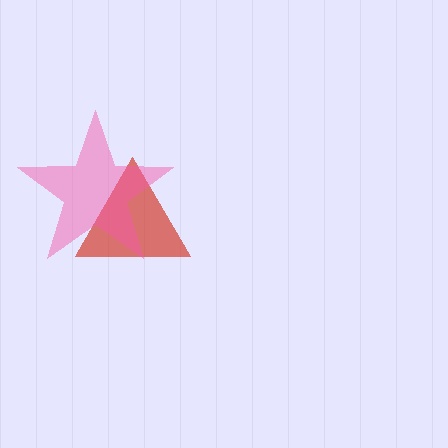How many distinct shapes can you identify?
There are 2 distinct shapes: a red triangle, a pink star.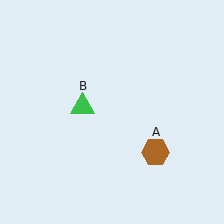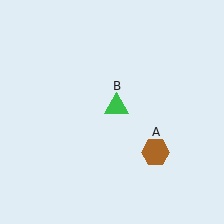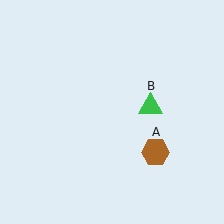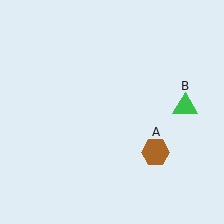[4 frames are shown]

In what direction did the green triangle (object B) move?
The green triangle (object B) moved right.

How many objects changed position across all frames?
1 object changed position: green triangle (object B).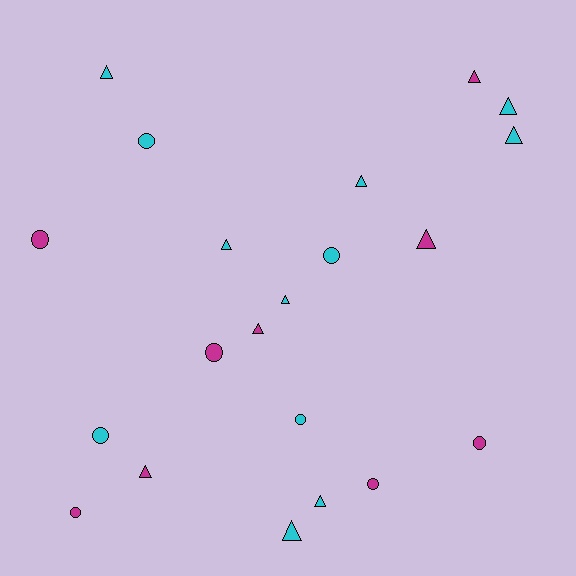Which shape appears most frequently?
Triangle, with 12 objects.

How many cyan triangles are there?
There are 8 cyan triangles.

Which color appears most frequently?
Cyan, with 12 objects.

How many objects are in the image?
There are 21 objects.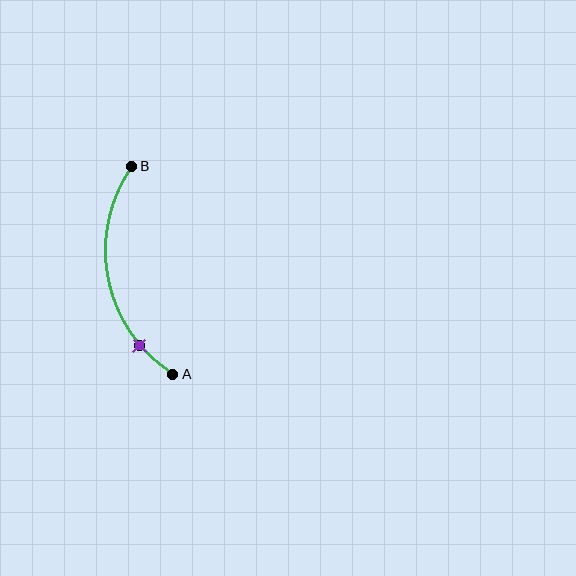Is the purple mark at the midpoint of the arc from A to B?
No. The purple mark lies on the arc but is closer to endpoint A. The arc midpoint would be at the point on the curve equidistant along the arc from both A and B.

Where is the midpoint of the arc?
The arc midpoint is the point on the curve farthest from the straight line joining A and B. It sits to the left of that line.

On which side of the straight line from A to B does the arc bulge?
The arc bulges to the left of the straight line connecting A and B.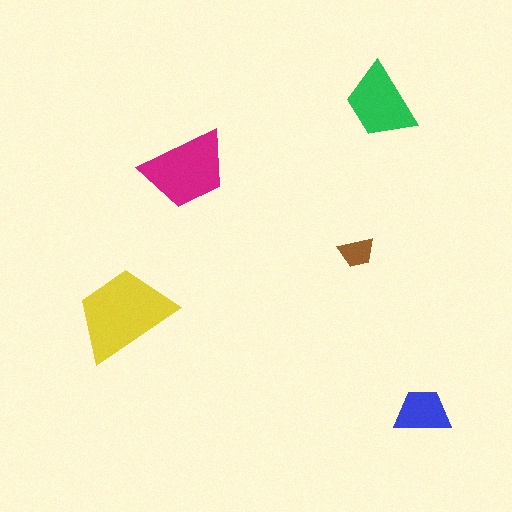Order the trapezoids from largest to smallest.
the yellow one, the magenta one, the green one, the blue one, the brown one.